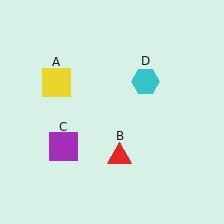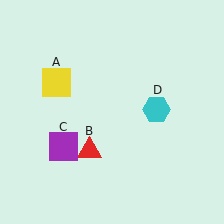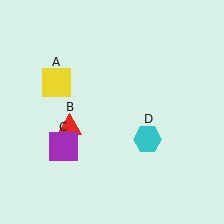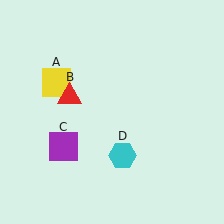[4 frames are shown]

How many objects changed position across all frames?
2 objects changed position: red triangle (object B), cyan hexagon (object D).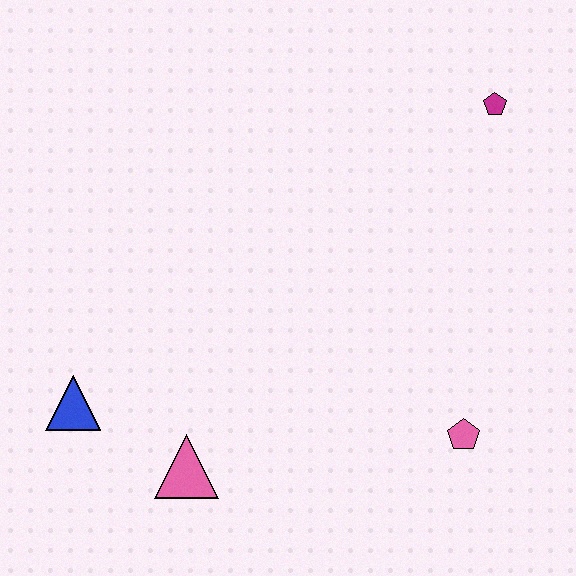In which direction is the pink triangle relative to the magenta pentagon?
The pink triangle is below the magenta pentagon.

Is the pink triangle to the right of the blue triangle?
Yes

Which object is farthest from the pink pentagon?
The blue triangle is farthest from the pink pentagon.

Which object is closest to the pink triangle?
The blue triangle is closest to the pink triangle.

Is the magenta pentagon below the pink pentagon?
No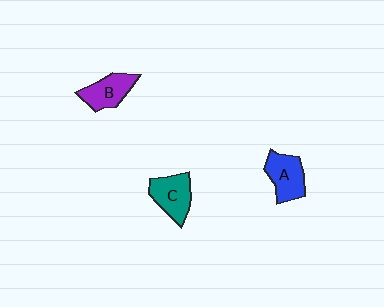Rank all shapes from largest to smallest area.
From largest to smallest: C (teal), A (blue), B (purple).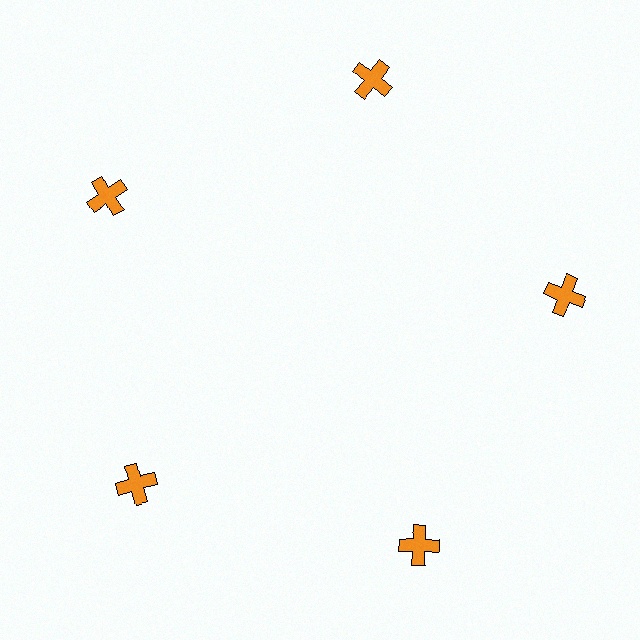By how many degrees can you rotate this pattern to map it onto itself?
The pattern maps onto itself every 72 degrees of rotation.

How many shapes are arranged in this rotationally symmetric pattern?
There are 5 shapes, arranged in 5 groups of 1.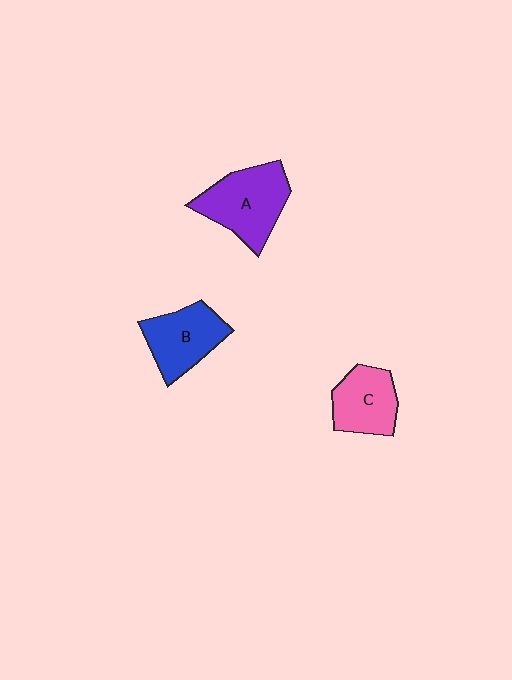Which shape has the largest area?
Shape A (purple).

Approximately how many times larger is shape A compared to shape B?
Approximately 1.2 times.